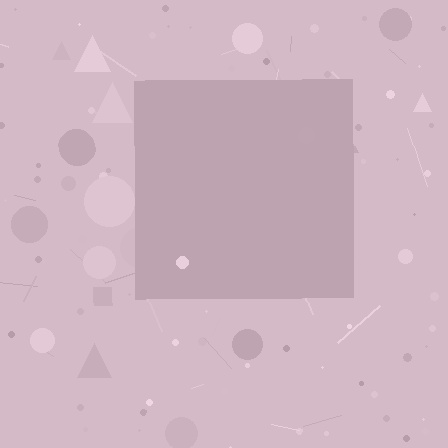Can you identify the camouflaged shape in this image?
The camouflaged shape is a square.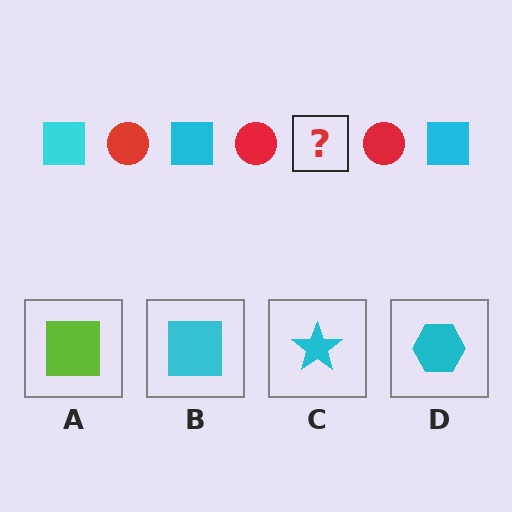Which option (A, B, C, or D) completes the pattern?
B.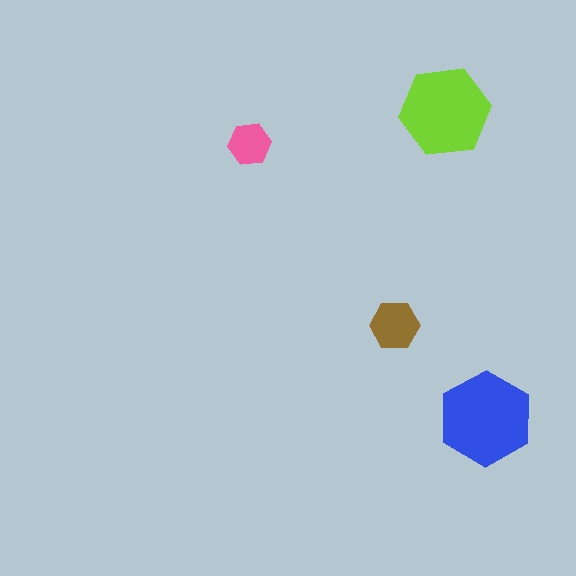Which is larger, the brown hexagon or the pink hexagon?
The brown one.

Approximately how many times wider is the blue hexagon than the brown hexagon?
About 2 times wider.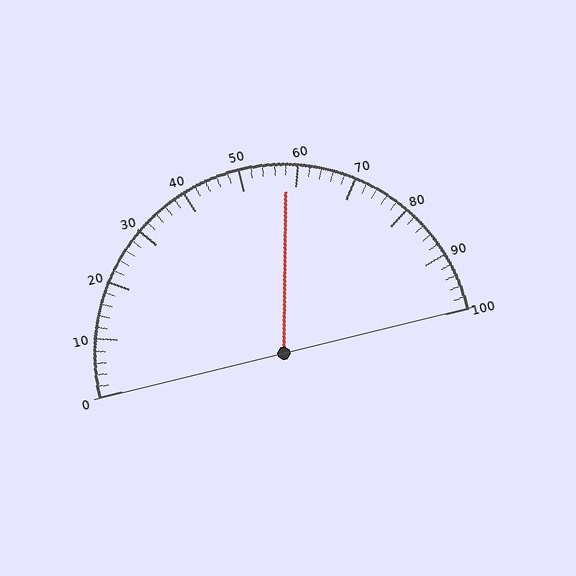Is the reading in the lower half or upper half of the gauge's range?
The reading is in the upper half of the range (0 to 100).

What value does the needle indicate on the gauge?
The needle indicates approximately 58.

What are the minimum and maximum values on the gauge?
The gauge ranges from 0 to 100.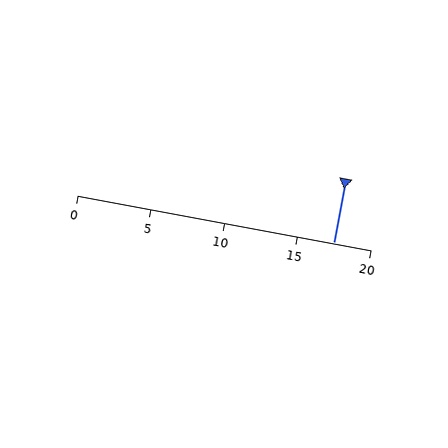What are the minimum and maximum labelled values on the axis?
The axis runs from 0 to 20.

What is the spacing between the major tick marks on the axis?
The major ticks are spaced 5 apart.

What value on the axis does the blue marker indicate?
The marker indicates approximately 17.5.